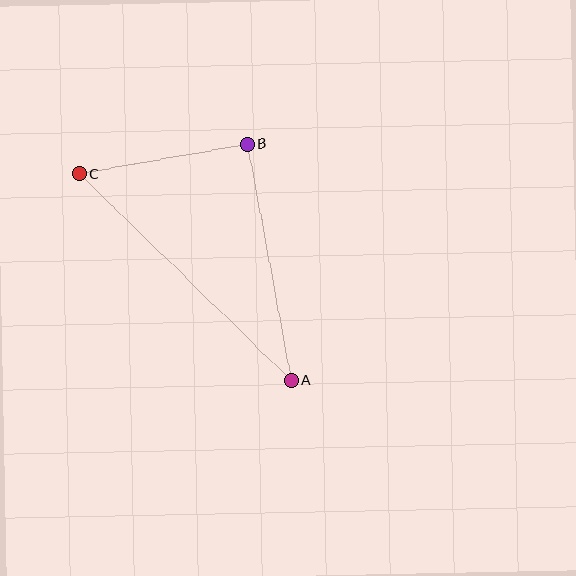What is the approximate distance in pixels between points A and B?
The distance between A and B is approximately 240 pixels.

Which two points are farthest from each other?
Points A and C are farthest from each other.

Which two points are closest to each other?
Points B and C are closest to each other.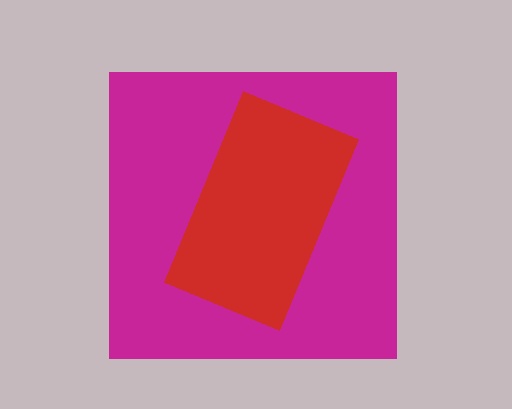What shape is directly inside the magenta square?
The red rectangle.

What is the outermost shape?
The magenta square.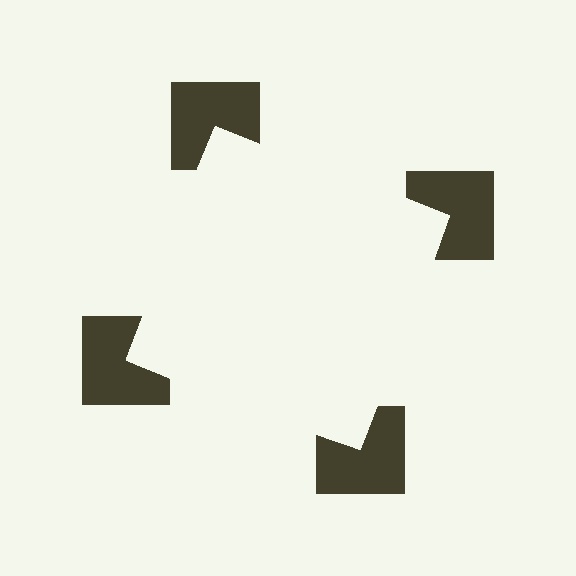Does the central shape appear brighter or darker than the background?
It typically appears slightly brighter than the background, even though no actual brightness change is drawn.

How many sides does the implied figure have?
4 sides.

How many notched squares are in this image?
There are 4 — one at each vertex of the illusory square.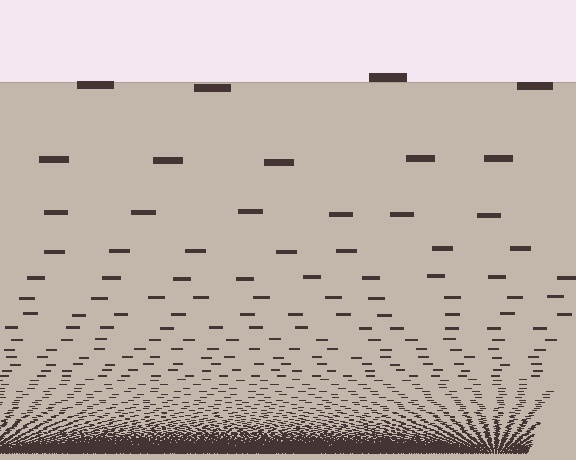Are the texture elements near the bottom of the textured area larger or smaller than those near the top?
Smaller. The gradient is inverted — elements near the bottom are smaller and denser.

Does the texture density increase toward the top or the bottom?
Density increases toward the bottom.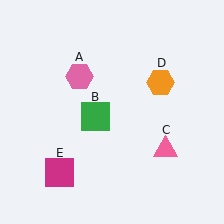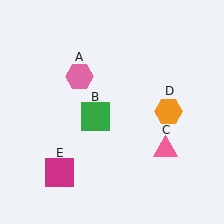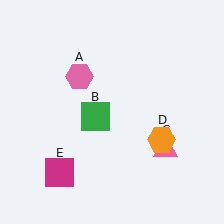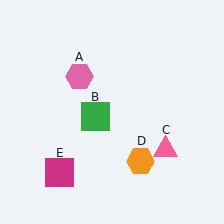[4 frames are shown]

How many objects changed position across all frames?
1 object changed position: orange hexagon (object D).